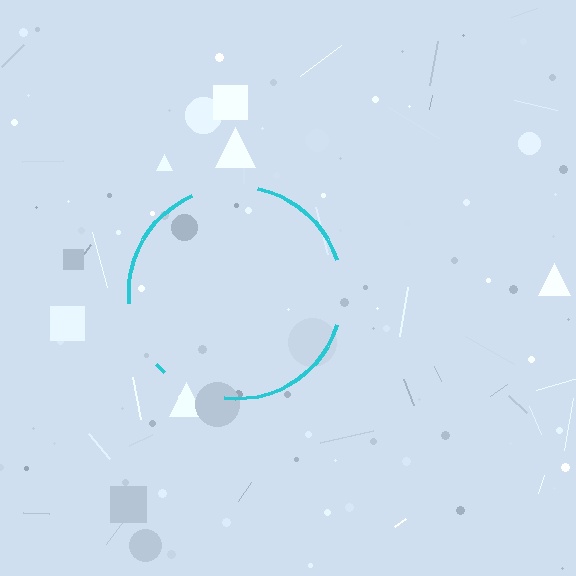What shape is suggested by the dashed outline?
The dashed outline suggests a circle.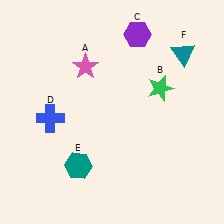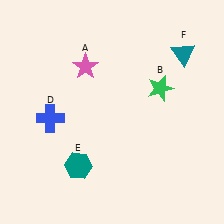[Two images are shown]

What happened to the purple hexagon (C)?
The purple hexagon (C) was removed in Image 2. It was in the top-right area of Image 1.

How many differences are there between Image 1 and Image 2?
There is 1 difference between the two images.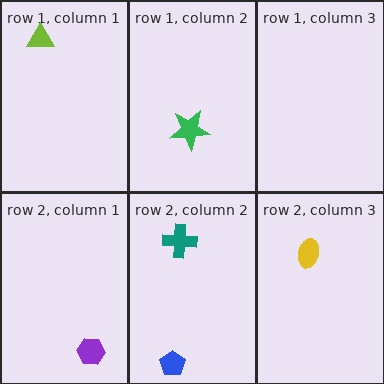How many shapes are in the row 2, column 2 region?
2.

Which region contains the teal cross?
The row 2, column 2 region.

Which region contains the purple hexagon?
The row 2, column 1 region.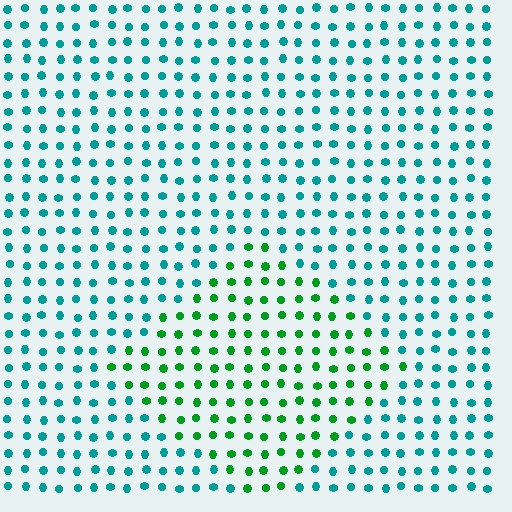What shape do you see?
I see a diamond.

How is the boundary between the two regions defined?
The boundary is defined purely by a slight shift in hue (about 47 degrees). Spacing, size, and orientation are identical on both sides.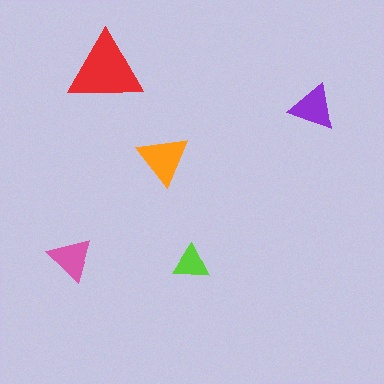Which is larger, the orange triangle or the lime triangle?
The orange one.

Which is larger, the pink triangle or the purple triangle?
The purple one.